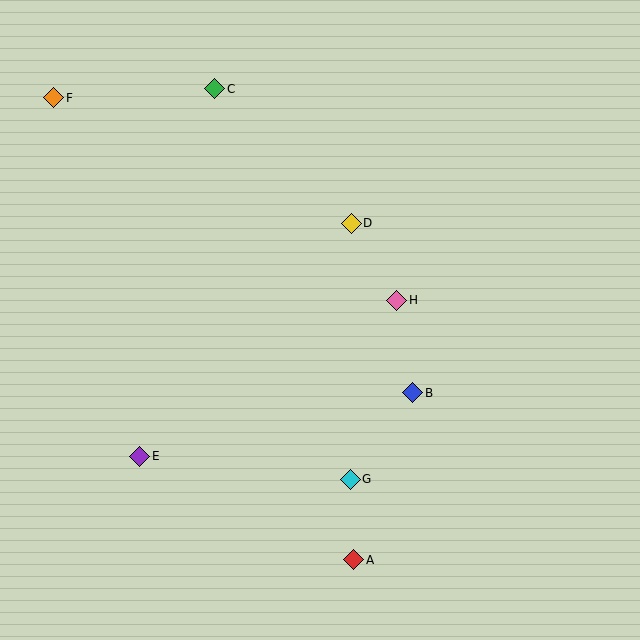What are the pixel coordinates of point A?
Point A is at (354, 560).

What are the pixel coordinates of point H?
Point H is at (397, 300).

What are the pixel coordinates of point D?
Point D is at (351, 223).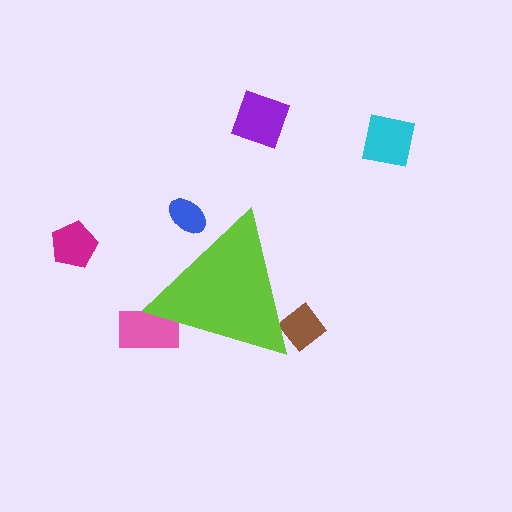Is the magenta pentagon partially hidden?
No, the magenta pentagon is fully visible.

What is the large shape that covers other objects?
A lime triangle.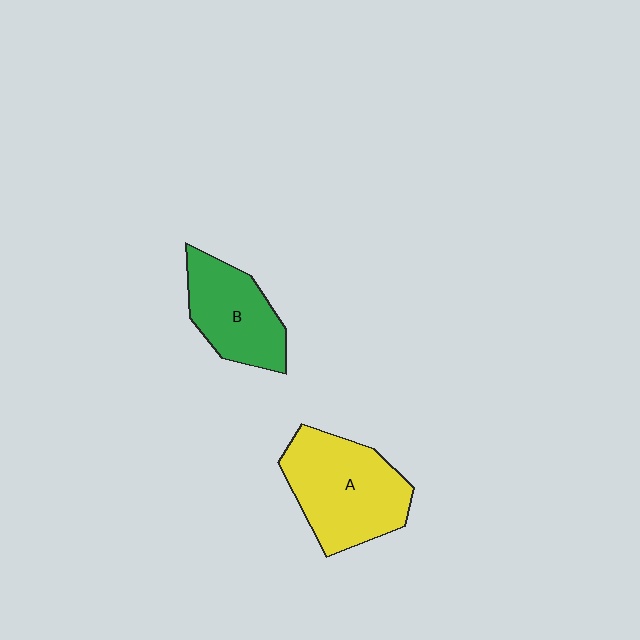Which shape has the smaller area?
Shape B (green).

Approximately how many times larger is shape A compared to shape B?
Approximately 1.4 times.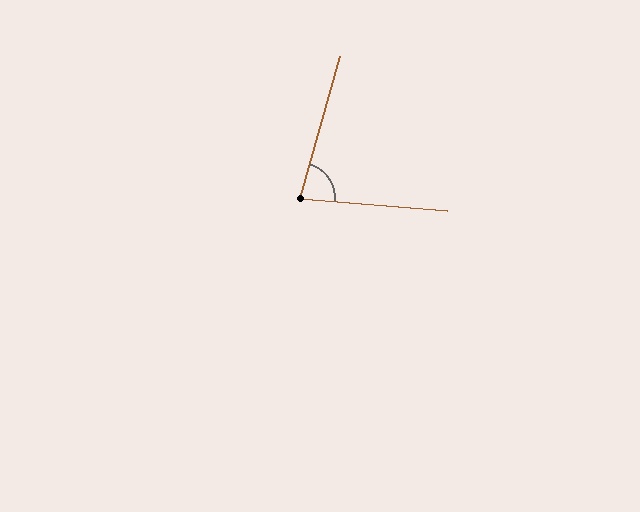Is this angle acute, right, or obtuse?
It is acute.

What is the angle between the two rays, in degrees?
Approximately 79 degrees.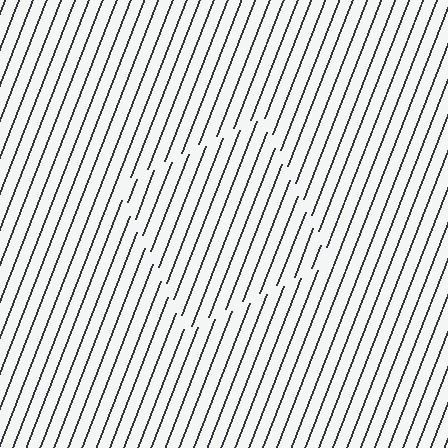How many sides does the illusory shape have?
4 sides — the line-ends trace a square.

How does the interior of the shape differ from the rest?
The interior of the shape contains the same grating, shifted by half a period — the contour is defined by the phase discontinuity where line-ends from the inner and outer gratings abut.